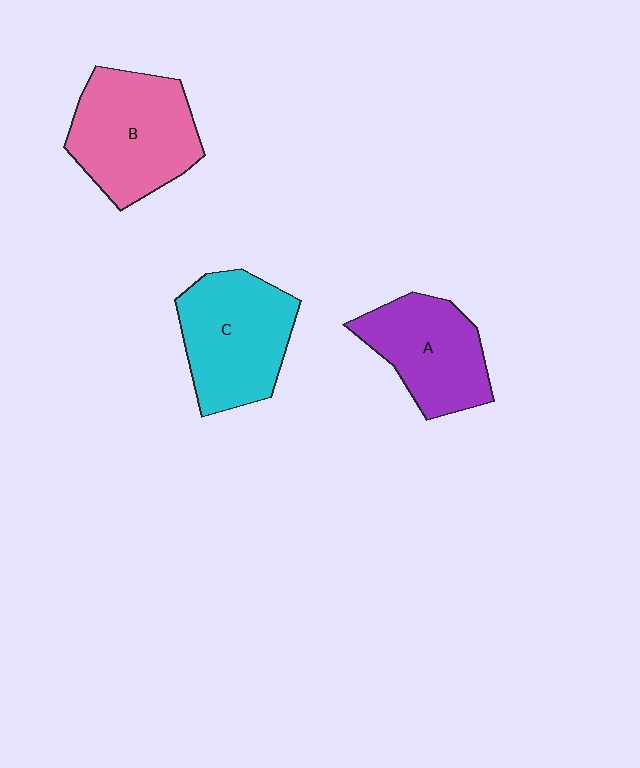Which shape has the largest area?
Shape B (pink).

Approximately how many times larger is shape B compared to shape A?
Approximately 1.2 times.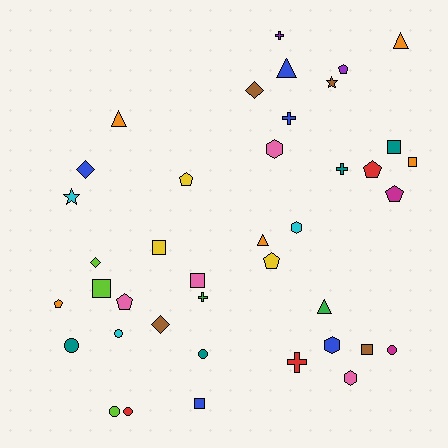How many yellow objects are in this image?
There are 3 yellow objects.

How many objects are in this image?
There are 40 objects.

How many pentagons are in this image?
There are 7 pentagons.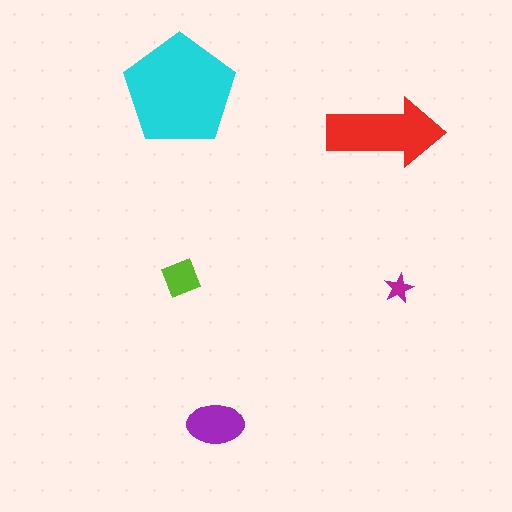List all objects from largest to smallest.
The cyan pentagon, the red arrow, the purple ellipse, the lime diamond, the magenta star.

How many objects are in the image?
There are 5 objects in the image.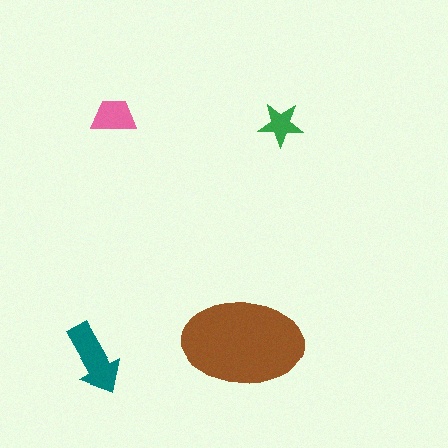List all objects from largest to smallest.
The brown ellipse, the teal arrow, the pink trapezoid, the green star.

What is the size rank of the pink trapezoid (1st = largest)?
3rd.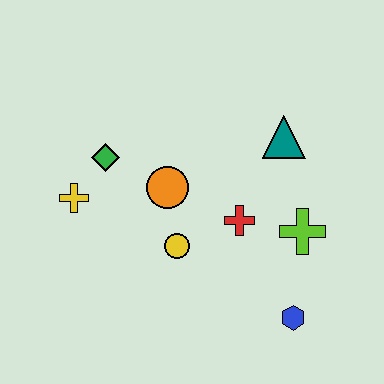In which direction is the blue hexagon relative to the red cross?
The blue hexagon is below the red cross.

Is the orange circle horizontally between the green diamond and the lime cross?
Yes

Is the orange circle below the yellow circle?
No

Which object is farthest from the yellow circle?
The teal triangle is farthest from the yellow circle.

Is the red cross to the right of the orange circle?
Yes